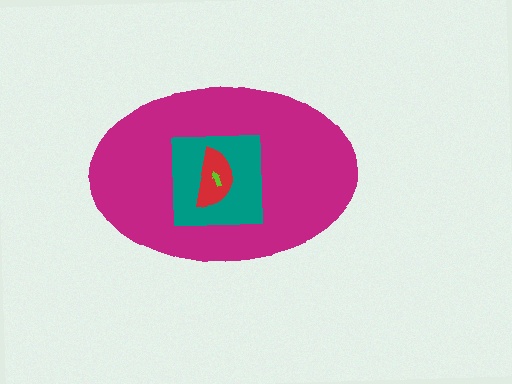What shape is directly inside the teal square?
The red semicircle.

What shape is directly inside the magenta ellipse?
The teal square.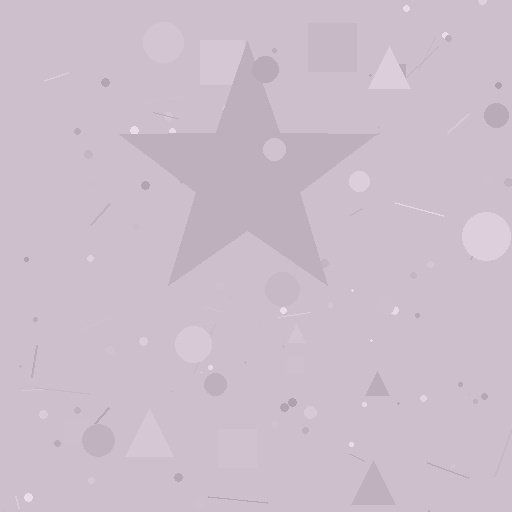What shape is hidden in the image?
A star is hidden in the image.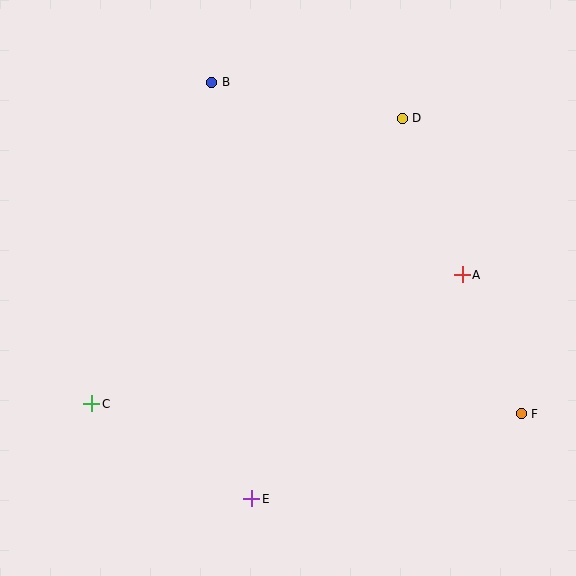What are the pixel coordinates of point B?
Point B is at (212, 82).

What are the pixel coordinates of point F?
Point F is at (521, 414).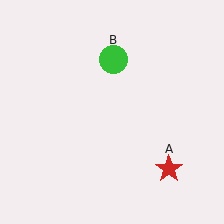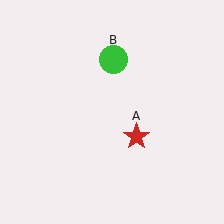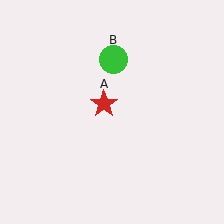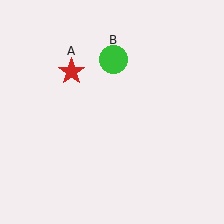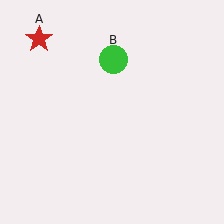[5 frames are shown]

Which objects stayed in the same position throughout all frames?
Green circle (object B) remained stationary.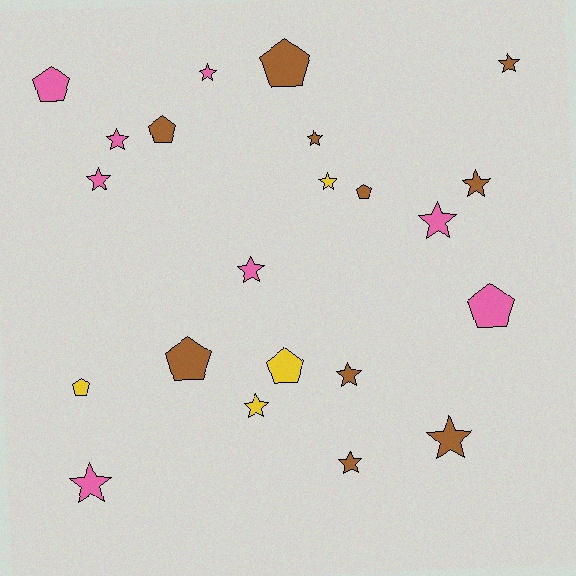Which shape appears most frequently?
Star, with 14 objects.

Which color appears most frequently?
Brown, with 10 objects.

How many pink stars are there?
There are 6 pink stars.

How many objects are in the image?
There are 22 objects.